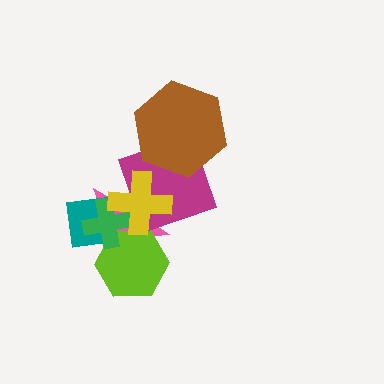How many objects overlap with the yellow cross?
5 objects overlap with the yellow cross.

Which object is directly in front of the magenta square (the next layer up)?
The brown hexagon is directly in front of the magenta square.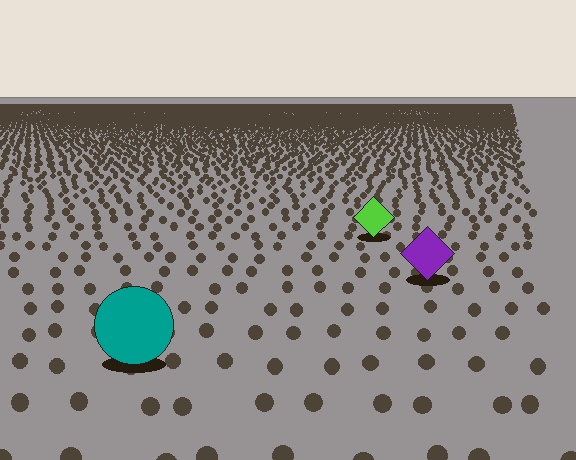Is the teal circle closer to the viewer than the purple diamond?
Yes. The teal circle is closer — you can tell from the texture gradient: the ground texture is coarser near it.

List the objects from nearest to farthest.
From nearest to farthest: the teal circle, the purple diamond, the lime diamond.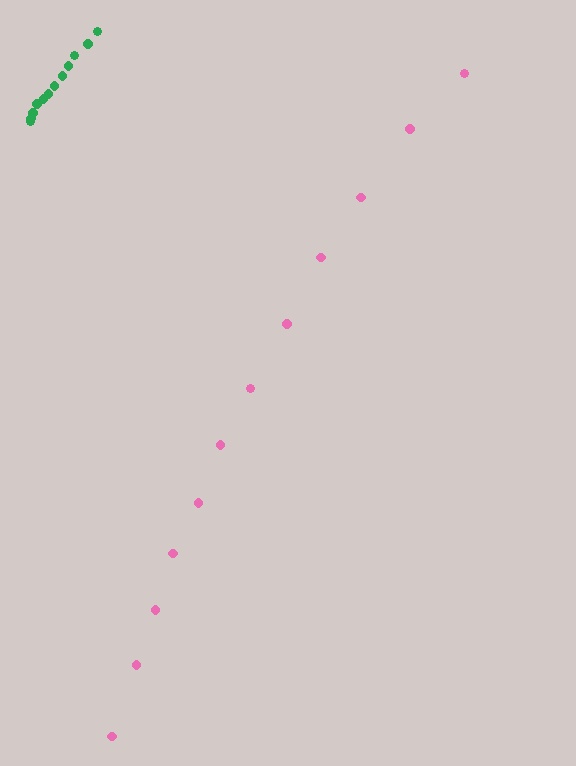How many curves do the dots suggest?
There are 2 distinct paths.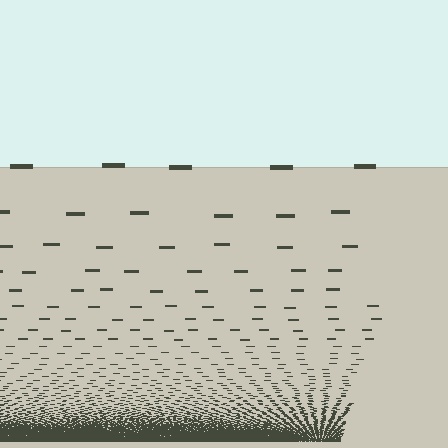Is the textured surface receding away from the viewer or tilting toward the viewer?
The surface appears to tilt toward the viewer. Texture elements get larger and sparser toward the top.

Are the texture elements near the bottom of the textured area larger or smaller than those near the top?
Smaller. The gradient is inverted — elements near the bottom are smaller and denser.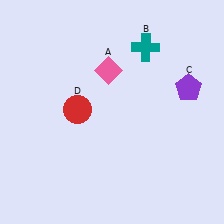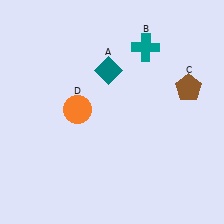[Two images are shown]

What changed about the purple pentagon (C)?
In Image 1, C is purple. In Image 2, it changed to brown.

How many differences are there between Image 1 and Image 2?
There are 3 differences between the two images.